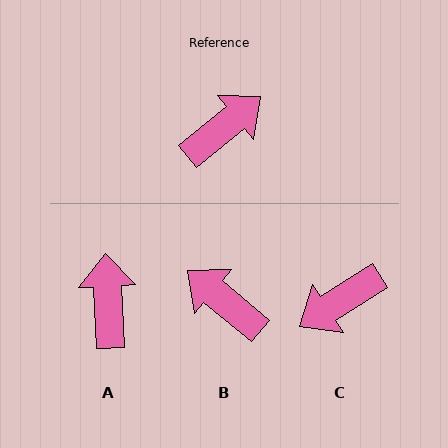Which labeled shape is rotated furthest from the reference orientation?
C, about 173 degrees away.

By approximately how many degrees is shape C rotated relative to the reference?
Approximately 173 degrees counter-clockwise.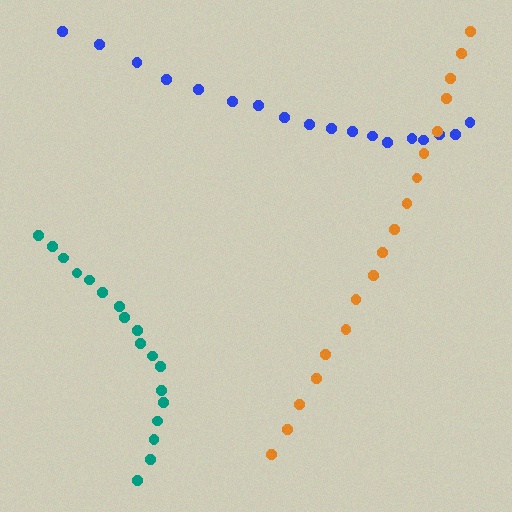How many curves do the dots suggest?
There are 3 distinct paths.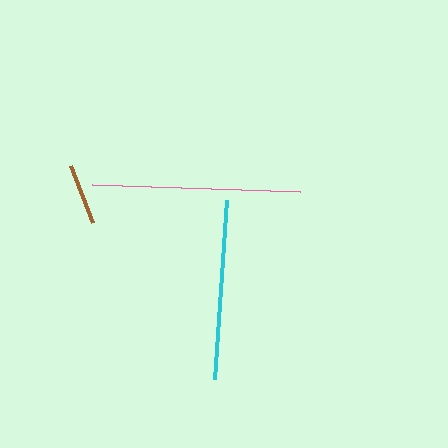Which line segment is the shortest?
The brown line is the shortest at approximately 62 pixels.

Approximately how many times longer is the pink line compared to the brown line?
The pink line is approximately 3.4 times the length of the brown line.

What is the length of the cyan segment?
The cyan segment is approximately 179 pixels long.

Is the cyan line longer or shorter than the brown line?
The cyan line is longer than the brown line.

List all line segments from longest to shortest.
From longest to shortest: pink, cyan, brown.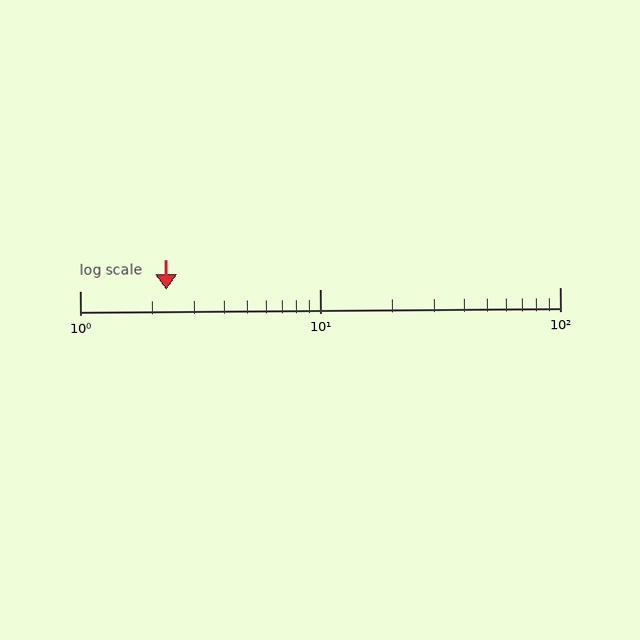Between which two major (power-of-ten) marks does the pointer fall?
The pointer is between 1 and 10.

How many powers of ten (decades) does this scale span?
The scale spans 2 decades, from 1 to 100.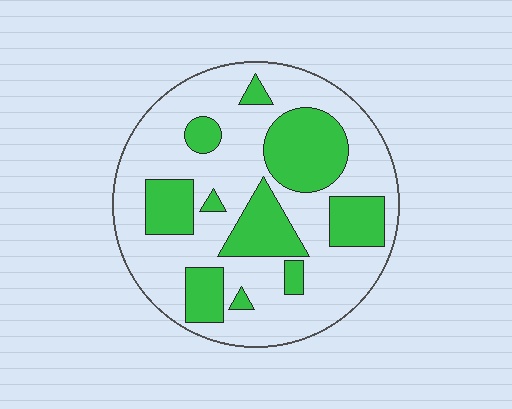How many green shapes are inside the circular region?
10.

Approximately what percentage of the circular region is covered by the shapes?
Approximately 30%.